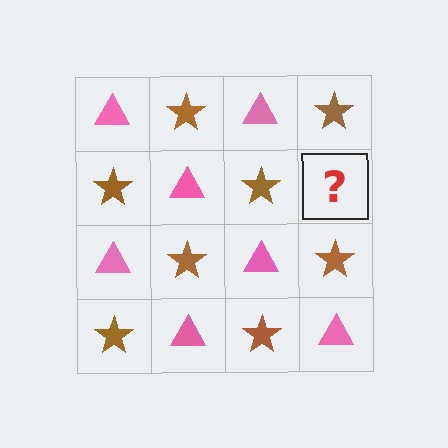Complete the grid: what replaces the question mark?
The question mark should be replaced with a pink triangle.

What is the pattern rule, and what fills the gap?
The rule is that it alternates pink triangle and brown star in a checkerboard pattern. The gap should be filled with a pink triangle.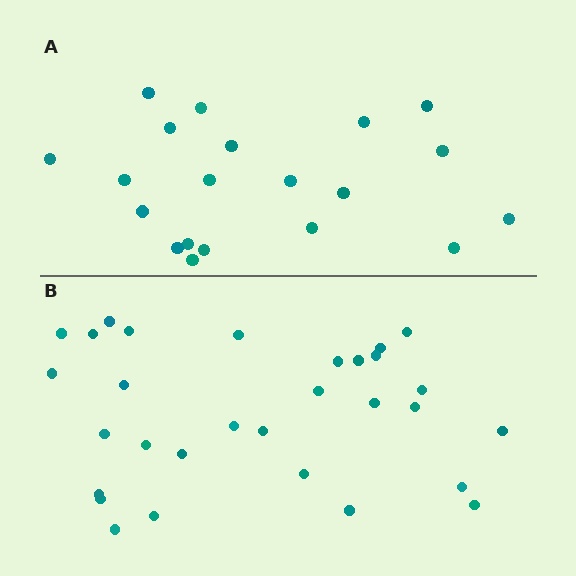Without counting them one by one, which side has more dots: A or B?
Region B (the bottom region) has more dots.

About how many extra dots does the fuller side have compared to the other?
Region B has roughly 10 or so more dots than region A.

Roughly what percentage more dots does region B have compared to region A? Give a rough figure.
About 50% more.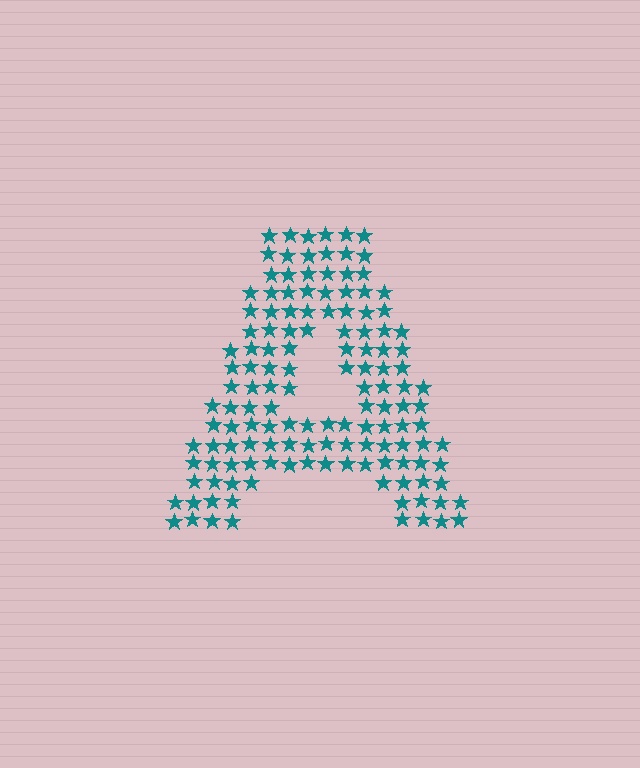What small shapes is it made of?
It is made of small stars.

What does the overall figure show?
The overall figure shows the letter A.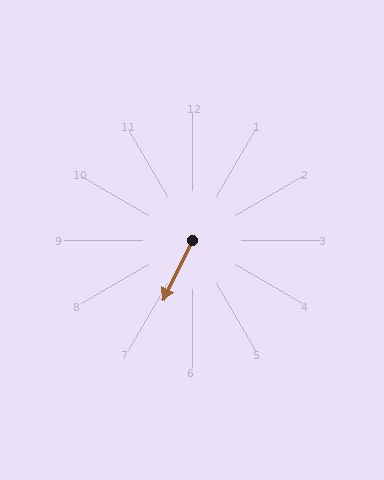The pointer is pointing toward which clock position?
Roughly 7 o'clock.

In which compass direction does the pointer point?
Southwest.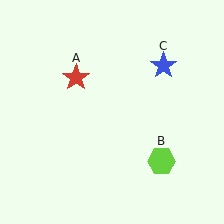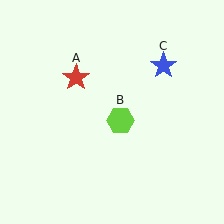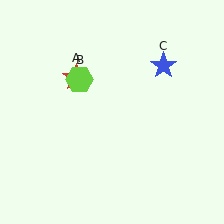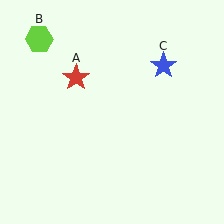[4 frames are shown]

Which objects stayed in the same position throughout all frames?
Red star (object A) and blue star (object C) remained stationary.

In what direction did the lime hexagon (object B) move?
The lime hexagon (object B) moved up and to the left.